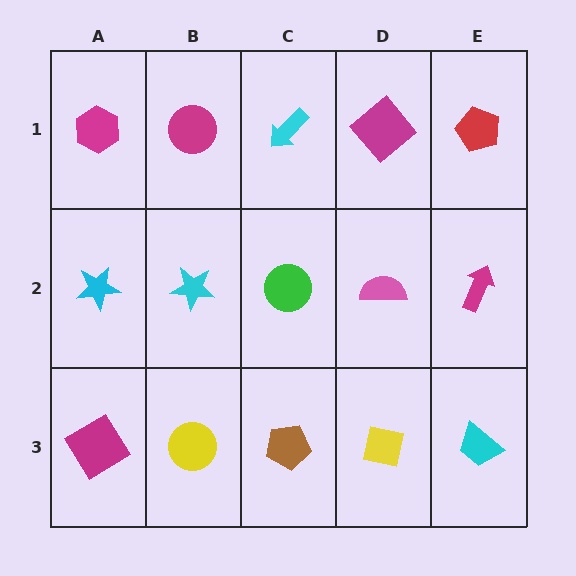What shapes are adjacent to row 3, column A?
A cyan star (row 2, column A), a yellow circle (row 3, column B).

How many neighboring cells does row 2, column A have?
3.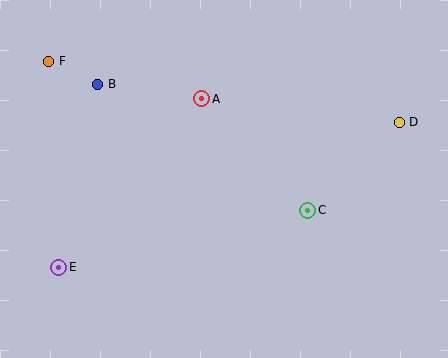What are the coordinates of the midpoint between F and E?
The midpoint between F and E is at (54, 164).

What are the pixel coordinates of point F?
Point F is at (49, 61).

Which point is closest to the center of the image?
Point A at (202, 99) is closest to the center.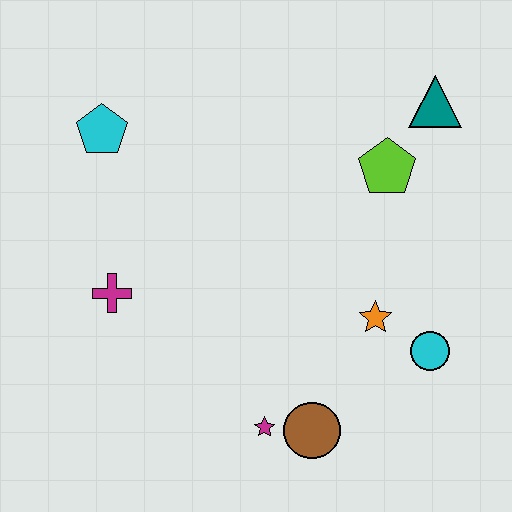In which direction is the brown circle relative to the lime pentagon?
The brown circle is below the lime pentagon.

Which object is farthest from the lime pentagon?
The magenta cross is farthest from the lime pentagon.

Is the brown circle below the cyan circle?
Yes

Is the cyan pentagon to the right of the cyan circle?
No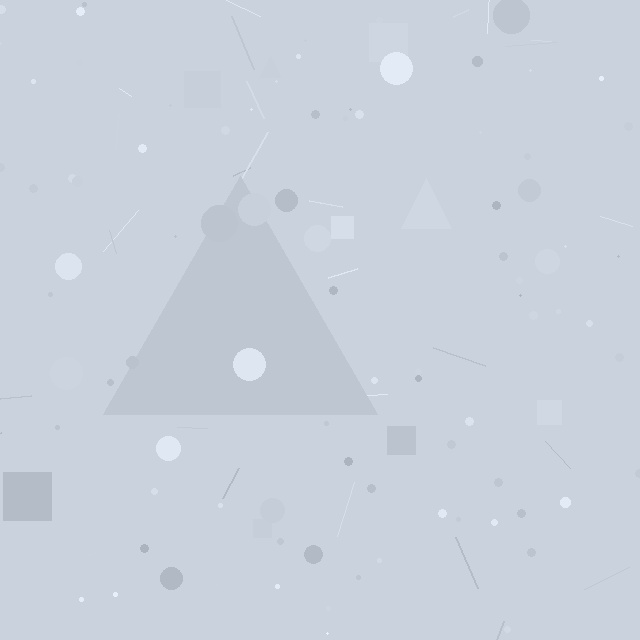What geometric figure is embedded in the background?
A triangle is embedded in the background.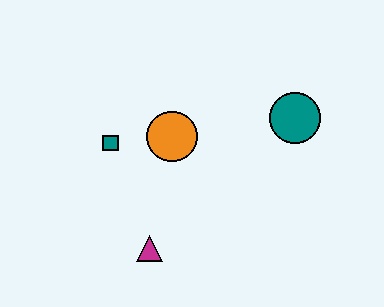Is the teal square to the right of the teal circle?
No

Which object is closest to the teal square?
The orange circle is closest to the teal square.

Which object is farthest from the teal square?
The teal circle is farthest from the teal square.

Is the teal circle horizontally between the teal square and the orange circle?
No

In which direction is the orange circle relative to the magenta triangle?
The orange circle is above the magenta triangle.